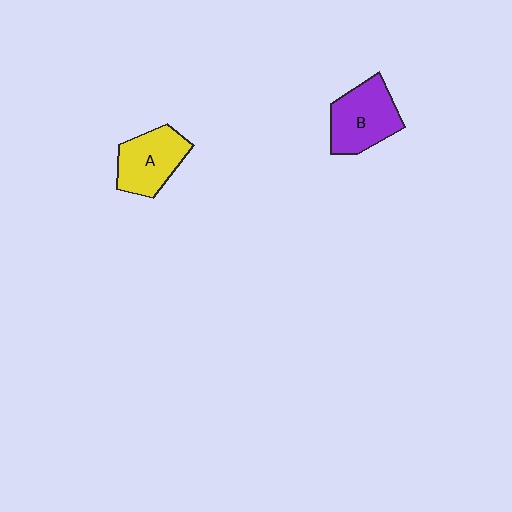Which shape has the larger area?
Shape B (purple).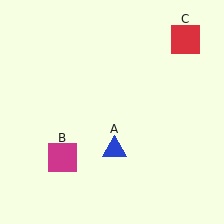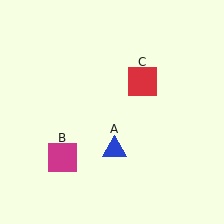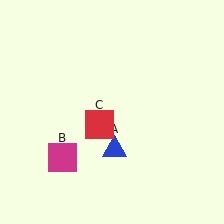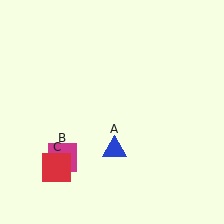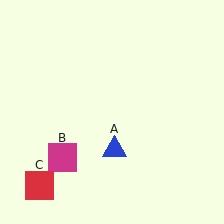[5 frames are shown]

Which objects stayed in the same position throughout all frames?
Blue triangle (object A) and magenta square (object B) remained stationary.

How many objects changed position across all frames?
1 object changed position: red square (object C).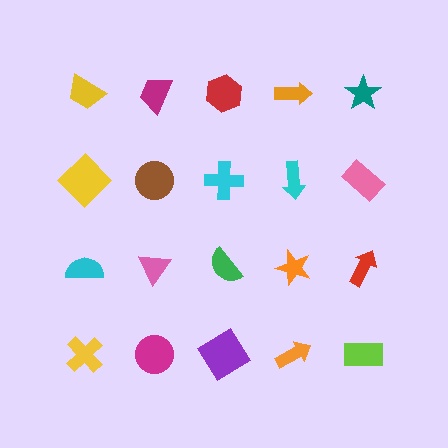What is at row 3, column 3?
A green semicircle.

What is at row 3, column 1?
A cyan semicircle.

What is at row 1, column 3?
A red hexagon.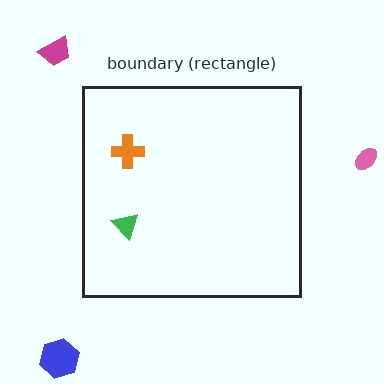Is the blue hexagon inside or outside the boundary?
Outside.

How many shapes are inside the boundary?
2 inside, 3 outside.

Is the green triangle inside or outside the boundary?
Inside.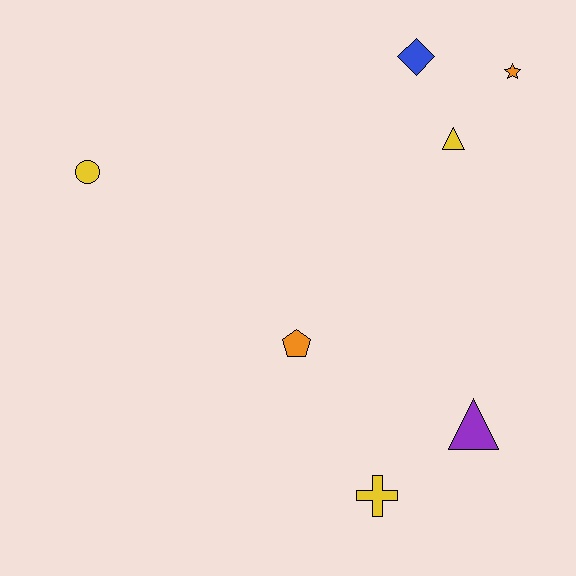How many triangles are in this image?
There are 2 triangles.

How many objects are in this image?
There are 7 objects.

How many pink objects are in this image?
There are no pink objects.